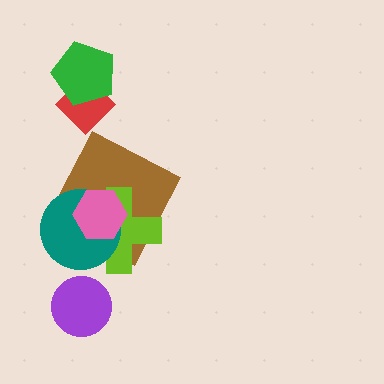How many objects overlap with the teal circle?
3 objects overlap with the teal circle.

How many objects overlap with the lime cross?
3 objects overlap with the lime cross.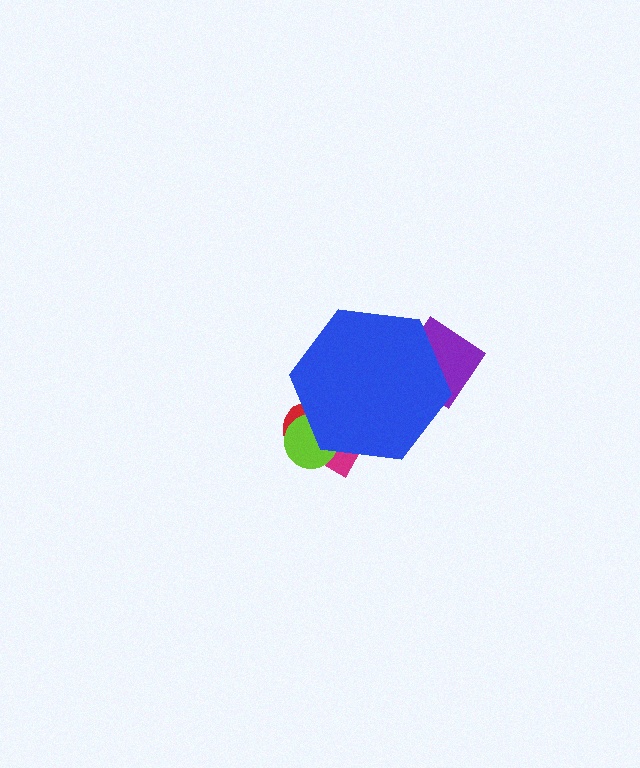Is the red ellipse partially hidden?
Yes, the red ellipse is partially hidden behind the blue hexagon.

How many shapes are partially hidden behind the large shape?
4 shapes are partially hidden.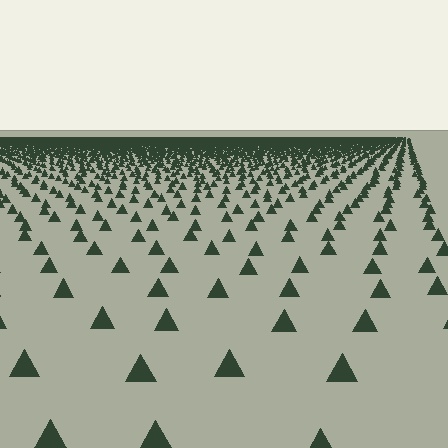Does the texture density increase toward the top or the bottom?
Density increases toward the top.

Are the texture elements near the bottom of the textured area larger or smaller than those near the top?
Larger. Near the bottom, elements are closer to the viewer and appear at a bigger on-screen size.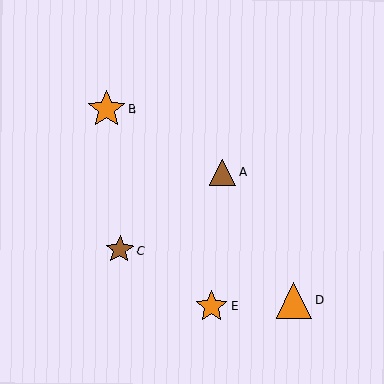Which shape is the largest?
The orange star (labeled B) is the largest.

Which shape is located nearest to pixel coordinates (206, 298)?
The orange star (labeled E) at (212, 307) is nearest to that location.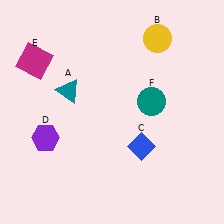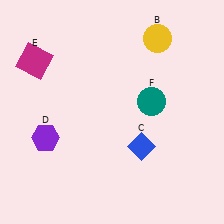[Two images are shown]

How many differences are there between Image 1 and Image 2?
There is 1 difference between the two images.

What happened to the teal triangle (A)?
The teal triangle (A) was removed in Image 2. It was in the top-left area of Image 1.